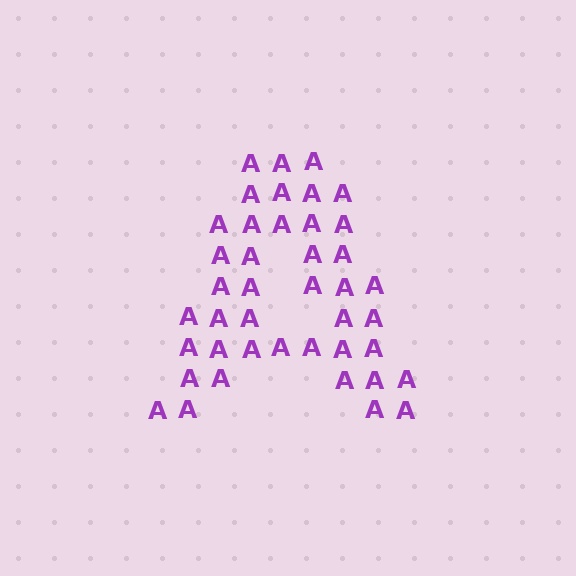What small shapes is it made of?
It is made of small letter A's.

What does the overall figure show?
The overall figure shows the letter A.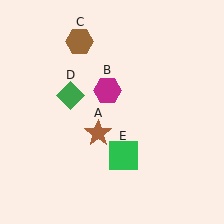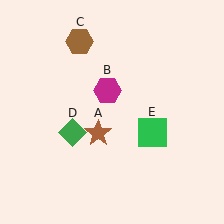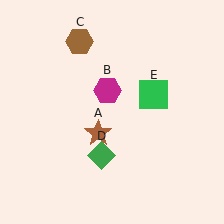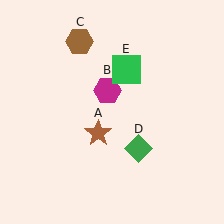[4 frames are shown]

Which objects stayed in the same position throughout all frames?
Brown star (object A) and magenta hexagon (object B) and brown hexagon (object C) remained stationary.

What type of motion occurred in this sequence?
The green diamond (object D), green square (object E) rotated counterclockwise around the center of the scene.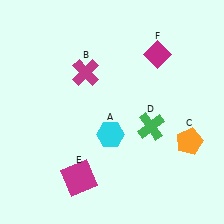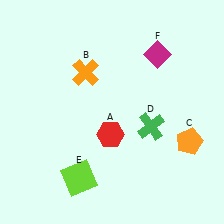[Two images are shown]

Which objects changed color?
A changed from cyan to red. B changed from magenta to orange. E changed from magenta to lime.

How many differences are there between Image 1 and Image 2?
There are 3 differences between the two images.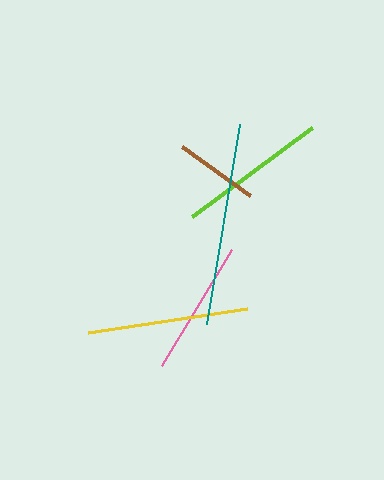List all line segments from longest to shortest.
From longest to shortest: teal, yellow, lime, pink, brown.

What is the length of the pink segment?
The pink segment is approximately 136 pixels long.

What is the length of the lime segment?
The lime segment is approximately 149 pixels long.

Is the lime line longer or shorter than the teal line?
The teal line is longer than the lime line.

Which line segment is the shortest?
The brown line is the shortest at approximately 84 pixels.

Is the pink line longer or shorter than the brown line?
The pink line is longer than the brown line.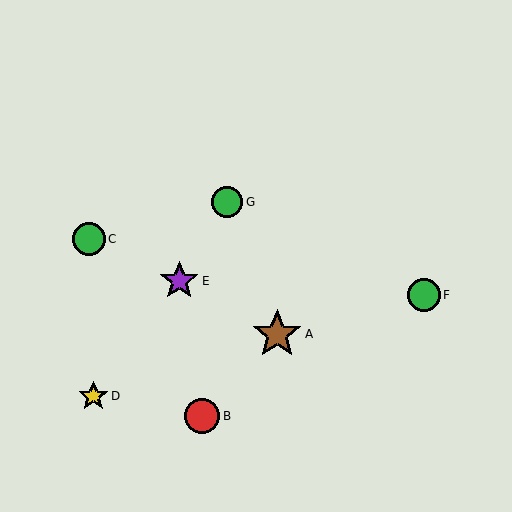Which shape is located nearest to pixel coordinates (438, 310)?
The green circle (labeled F) at (424, 295) is nearest to that location.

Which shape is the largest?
The brown star (labeled A) is the largest.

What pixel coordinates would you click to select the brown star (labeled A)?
Click at (277, 334) to select the brown star A.